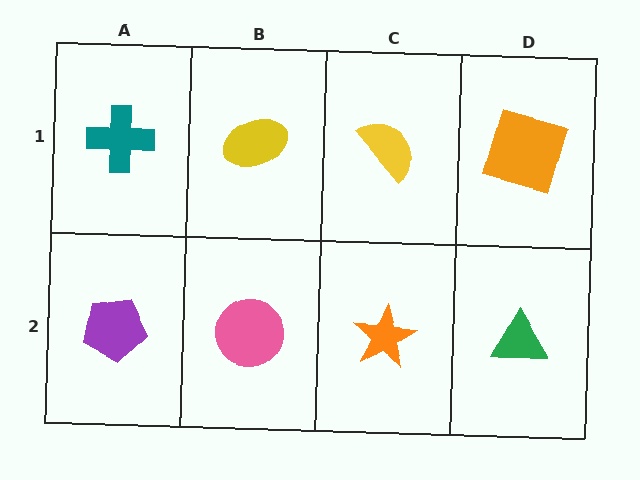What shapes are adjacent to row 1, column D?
A green triangle (row 2, column D), a yellow semicircle (row 1, column C).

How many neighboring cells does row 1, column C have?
3.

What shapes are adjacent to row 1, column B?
A pink circle (row 2, column B), a teal cross (row 1, column A), a yellow semicircle (row 1, column C).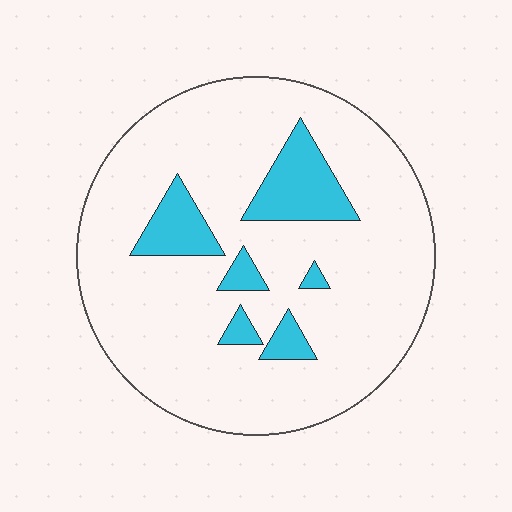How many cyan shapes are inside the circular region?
6.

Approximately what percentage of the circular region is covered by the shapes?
Approximately 15%.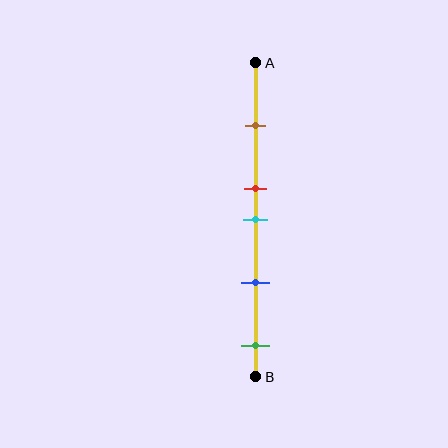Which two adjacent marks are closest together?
The red and cyan marks are the closest adjacent pair.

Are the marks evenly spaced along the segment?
No, the marks are not evenly spaced.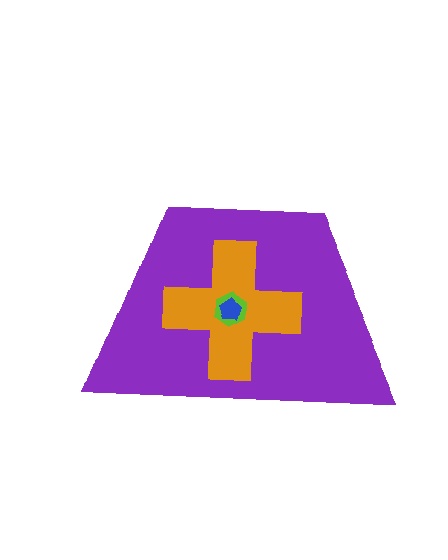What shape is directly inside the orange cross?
The lime hexagon.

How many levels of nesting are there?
4.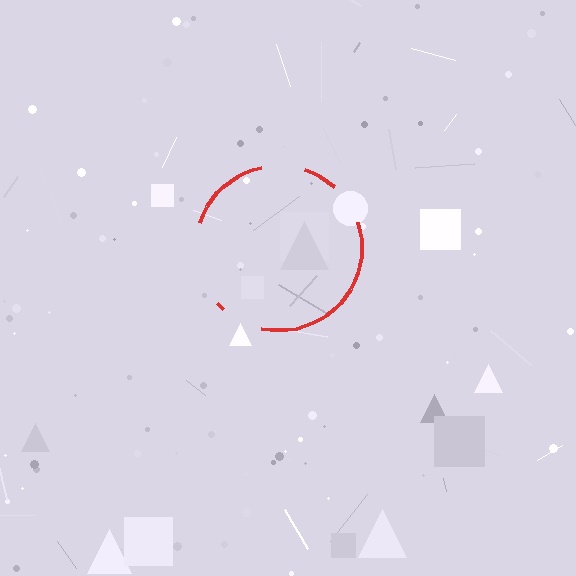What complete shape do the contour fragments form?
The contour fragments form a circle.